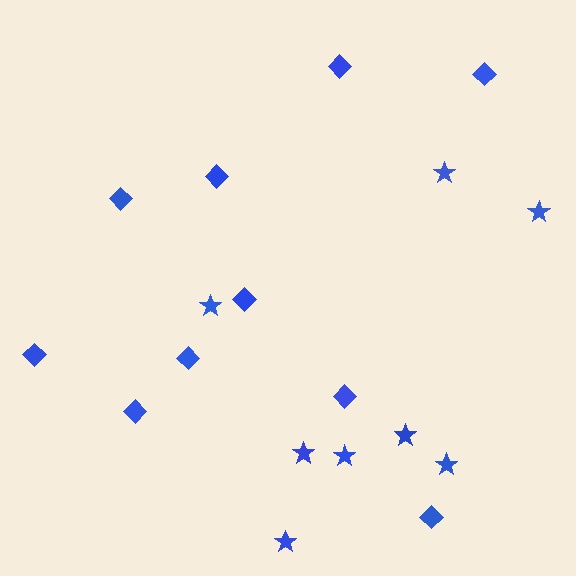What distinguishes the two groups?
There are 2 groups: one group of diamonds (10) and one group of stars (8).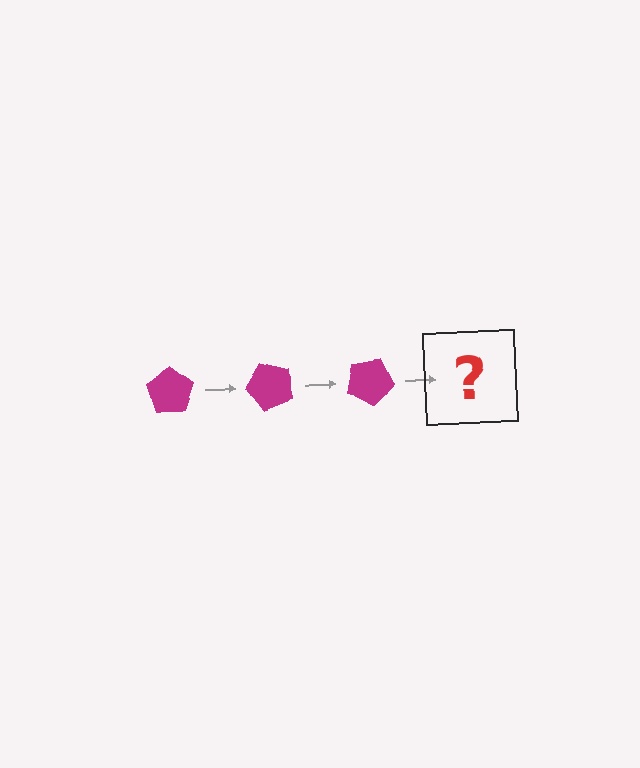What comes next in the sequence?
The next element should be a magenta pentagon rotated 150 degrees.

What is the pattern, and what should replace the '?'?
The pattern is that the pentagon rotates 50 degrees each step. The '?' should be a magenta pentagon rotated 150 degrees.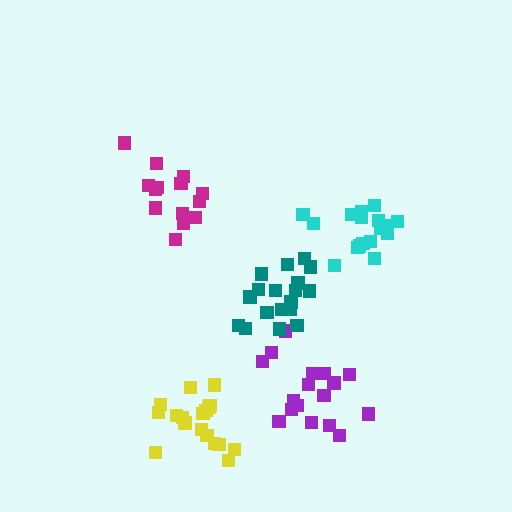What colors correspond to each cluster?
The clusters are colored: magenta, cyan, purple, yellow, teal.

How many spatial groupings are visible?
There are 5 spatial groupings.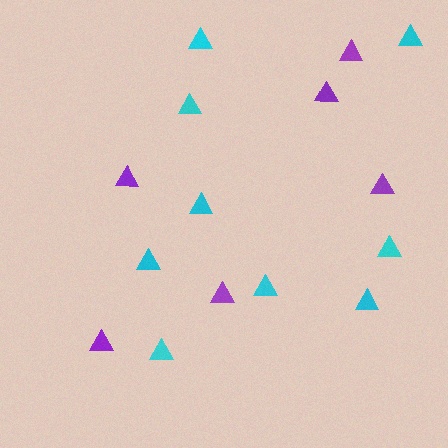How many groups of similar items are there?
There are 2 groups: one group of purple triangles (6) and one group of cyan triangles (9).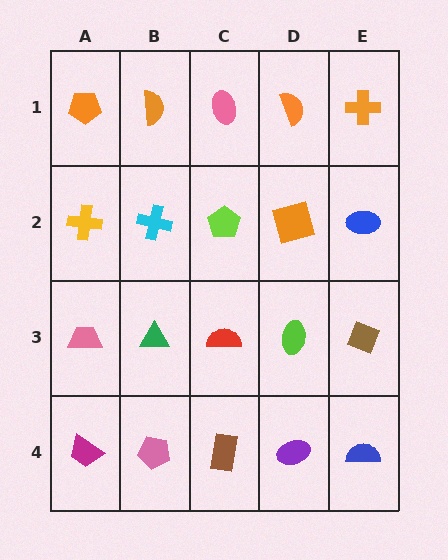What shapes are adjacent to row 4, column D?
A lime ellipse (row 3, column D), a brown rectangle (row 4, column C), a blue semicircle (row 4, column E).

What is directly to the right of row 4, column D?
A blue semicircle.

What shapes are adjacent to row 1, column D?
An orange square (row 2, column D), a pink ellipse (row 1, column C), an orange cross (row 1, column E).